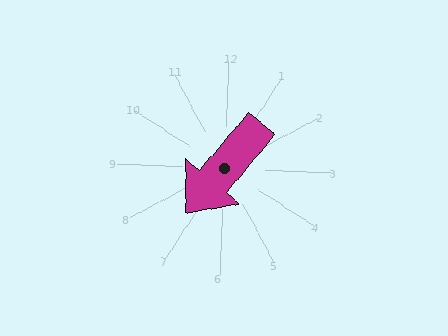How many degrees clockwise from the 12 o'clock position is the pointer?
Approximately 218 degrees.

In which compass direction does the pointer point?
Southwest.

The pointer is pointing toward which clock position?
Roughly 7 o'clock.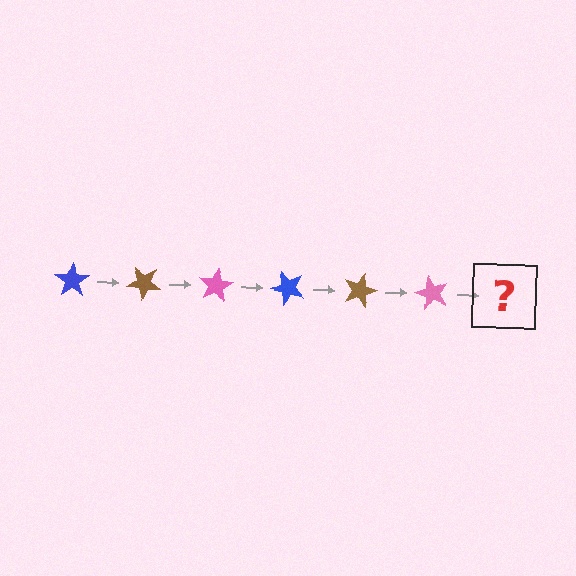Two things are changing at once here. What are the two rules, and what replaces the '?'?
The two rules are that it rotates 40 degrees each step and the color cycles through blue, brown, and pink. The '?' should be a blue star, rotated 240 degrees from the start.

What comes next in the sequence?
The next element should be a blue star, rotated 240 degrees from the start.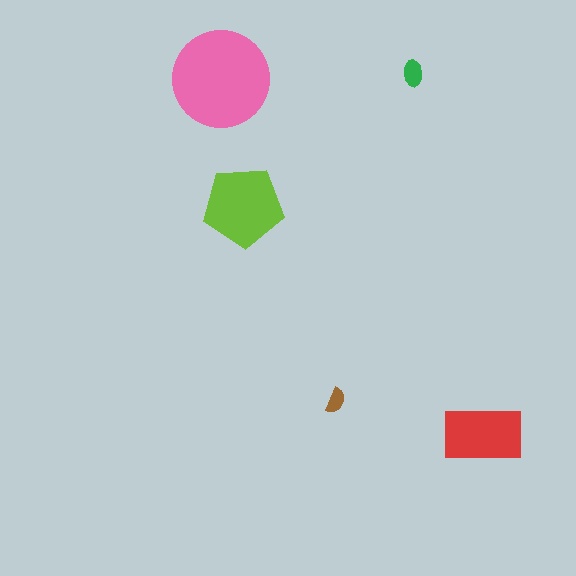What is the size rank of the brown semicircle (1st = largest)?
5th.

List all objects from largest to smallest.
The pink circle, the lime pentagon, the red rectangle, the green ellipse, the brown semicircle.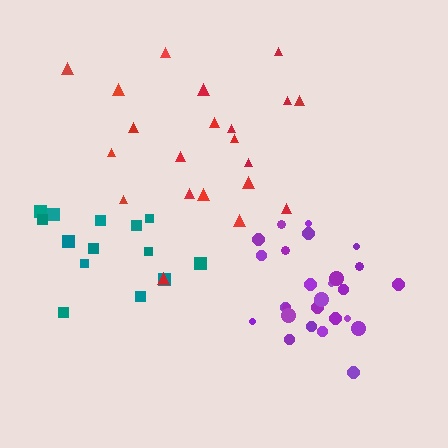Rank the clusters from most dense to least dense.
purple, teal, red.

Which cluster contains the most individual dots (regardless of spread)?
Purple (26).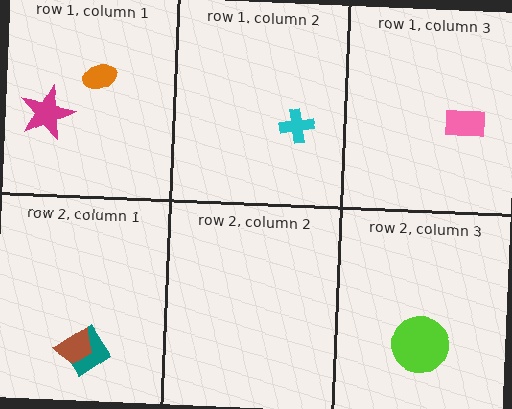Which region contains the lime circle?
The row 2, column 3 region.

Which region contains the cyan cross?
The row 1, column 2 region.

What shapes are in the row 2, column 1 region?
The teal diamond, the brown trapezoid.